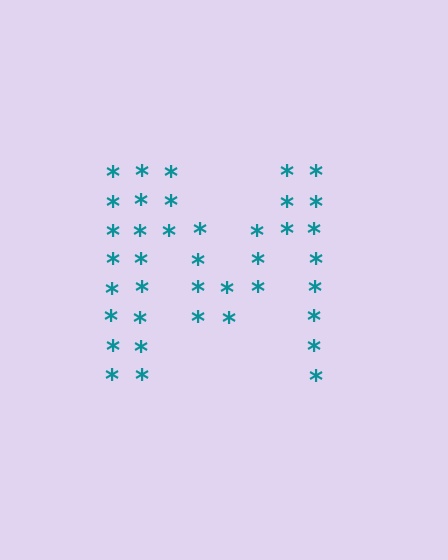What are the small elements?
The small elements are asterisks.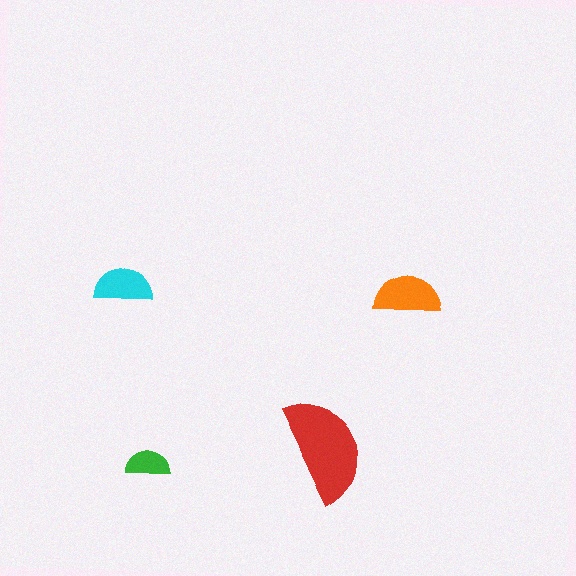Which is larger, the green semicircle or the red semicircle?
The red one.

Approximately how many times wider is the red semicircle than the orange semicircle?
About 1.5 times wider.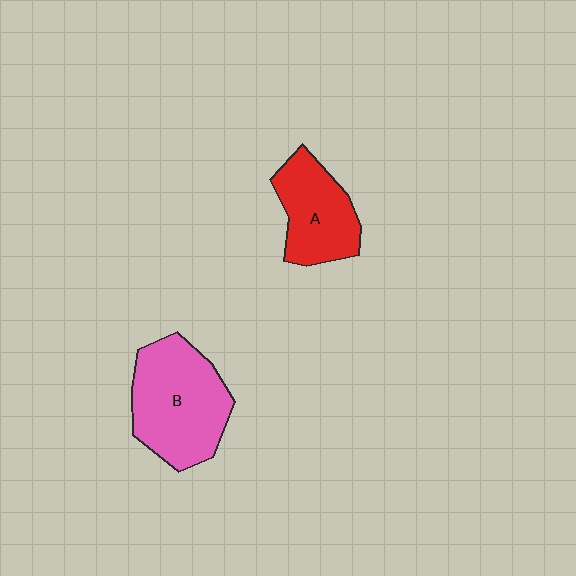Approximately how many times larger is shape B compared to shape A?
Approximately 1.5 times.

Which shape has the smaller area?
Shape A (red).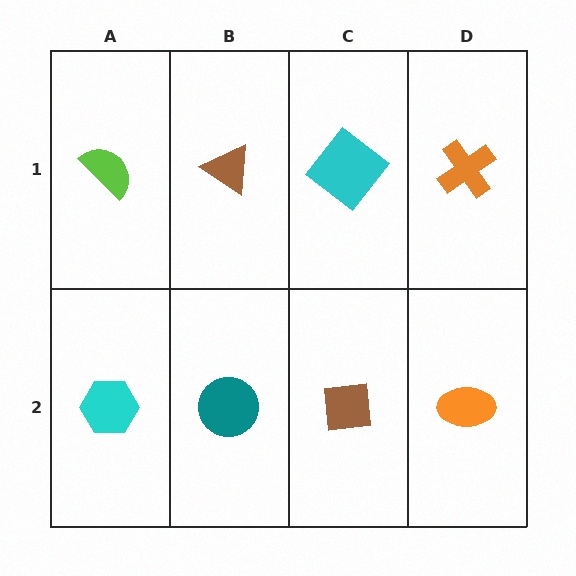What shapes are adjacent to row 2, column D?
An orange cross (row 1, column D), a brown square (row 2, column C).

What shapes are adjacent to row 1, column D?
An orange ellipse (row 2, column D), a cyan diamond (row 1, column C).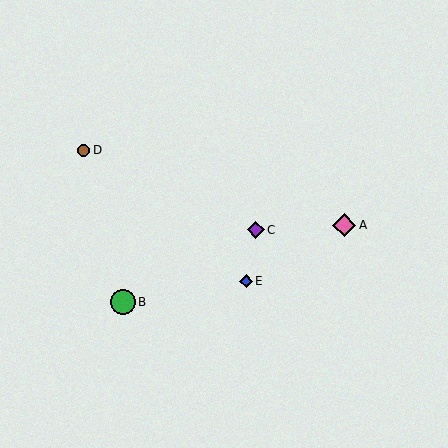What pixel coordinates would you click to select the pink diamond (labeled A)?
Click at (344, 225) to select the pink diamond A.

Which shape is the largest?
The green circle (labeled B) is the largest.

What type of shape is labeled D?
Shape D is a brown circle.